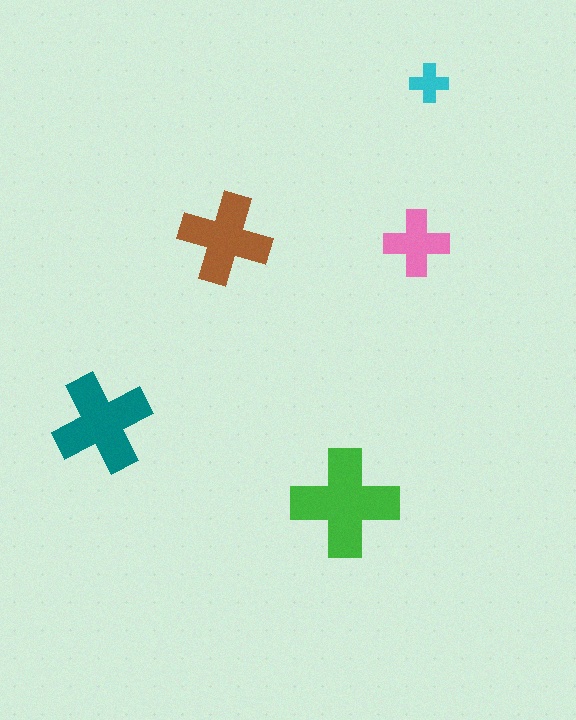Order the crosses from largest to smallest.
the green one, the teal one, the brown one, the pink one, the cyan one.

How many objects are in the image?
There are 5 objects in the image.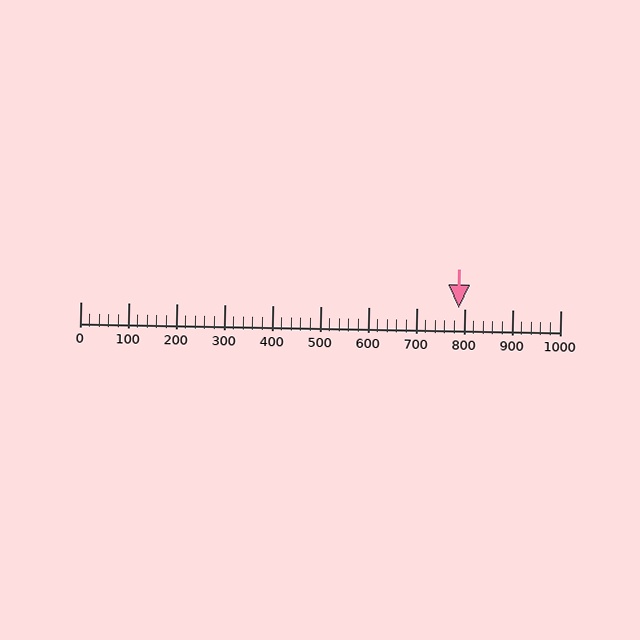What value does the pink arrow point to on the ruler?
The pink arrow points to approximately 788.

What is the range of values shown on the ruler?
The ruler shows values from 0 to 1000.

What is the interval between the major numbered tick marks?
The major tick marks are spaced 100 units apart.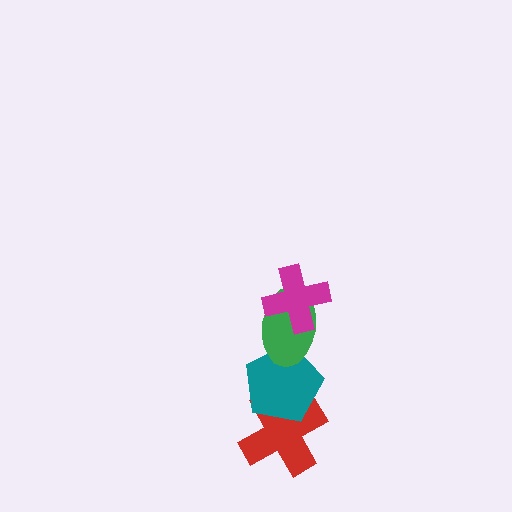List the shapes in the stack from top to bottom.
From top to bottom: the magenta cross, the green ellipse, the teal pentagon, the red cross.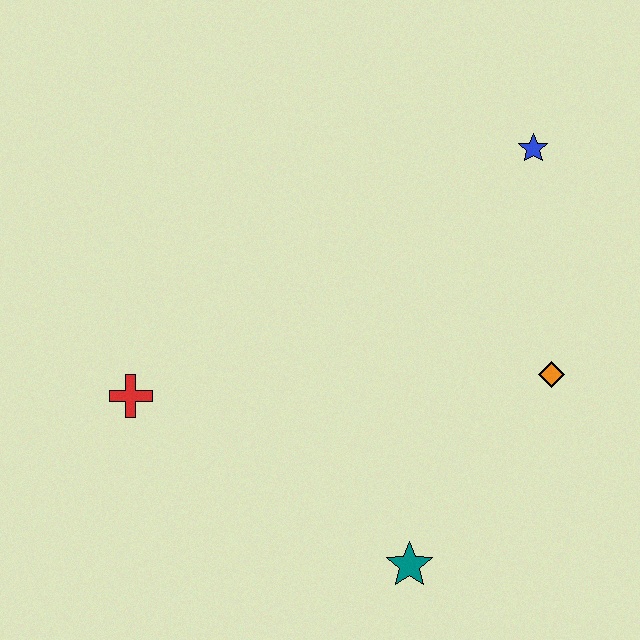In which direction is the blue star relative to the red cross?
The blue star is to the right of the red cross.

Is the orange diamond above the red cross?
Yes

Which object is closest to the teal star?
The orange diamond is closest to the teal star.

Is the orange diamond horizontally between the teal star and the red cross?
No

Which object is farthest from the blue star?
The red cross is farthest from the blue star.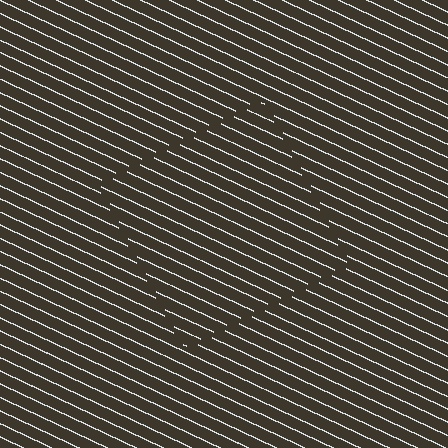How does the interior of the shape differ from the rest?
The interior of the shape contains the same grating, shifted by half a period — the contour is defined by the phase discontinuity where line-ends from the inner and outer gratings abut.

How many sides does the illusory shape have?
4 sides — the line-ends trace a square.